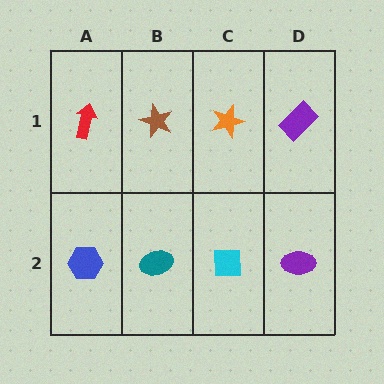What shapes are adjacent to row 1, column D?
A purple ellipse (row 2, column D), an orange star (row 1, column C).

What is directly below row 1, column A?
A blue hexagon.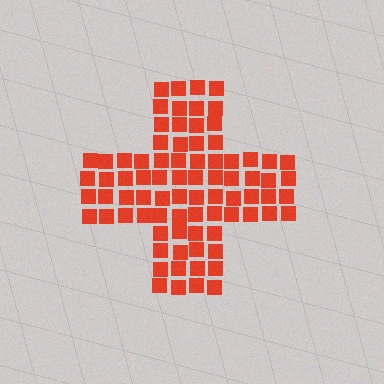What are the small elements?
The small elements are squares.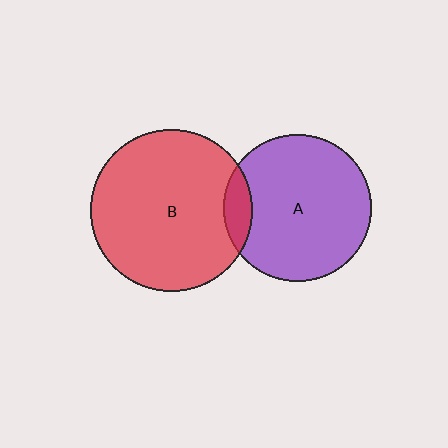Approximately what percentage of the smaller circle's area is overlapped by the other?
Approximately 10%.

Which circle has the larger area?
Circle B (red).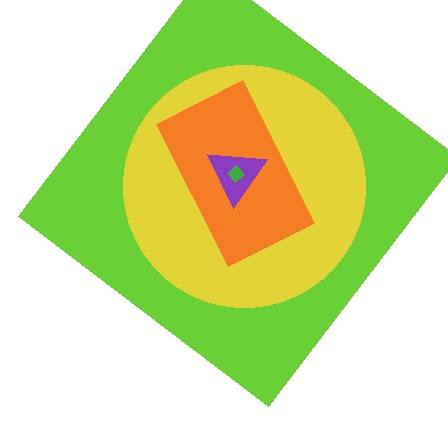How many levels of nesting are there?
5.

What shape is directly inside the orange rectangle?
The purple triangle.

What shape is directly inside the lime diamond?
The yellow circle.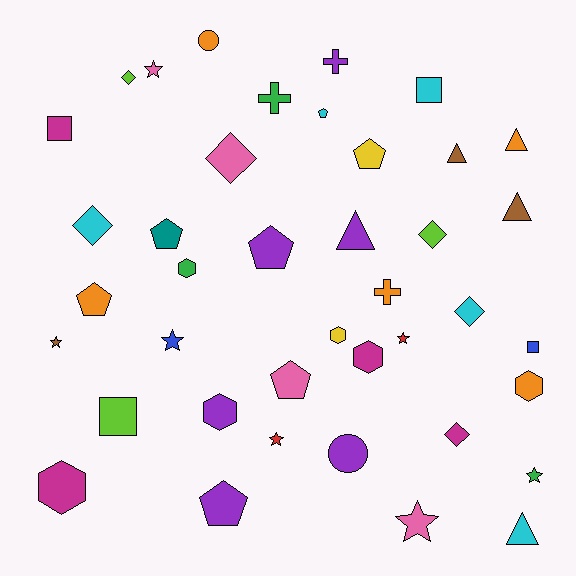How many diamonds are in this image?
There are 6 diamonds.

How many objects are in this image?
There are 40 objects.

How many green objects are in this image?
There are 3 green objects.